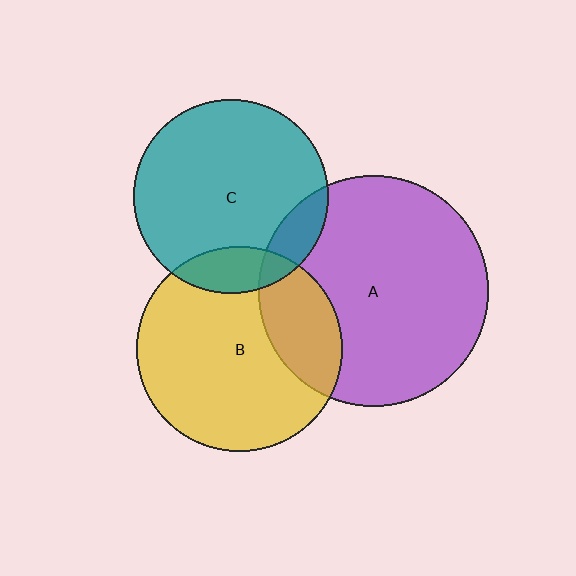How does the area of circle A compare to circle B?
Approximately 1.3 times.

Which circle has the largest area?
Circle A (purple).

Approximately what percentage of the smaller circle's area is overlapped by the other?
Approximately 15%.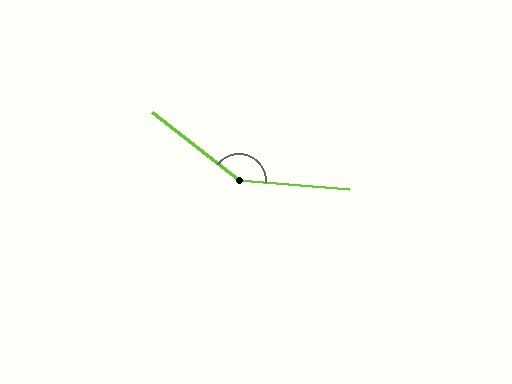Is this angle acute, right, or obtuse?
It is obtuse.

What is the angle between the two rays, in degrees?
Approximately 147 degrees.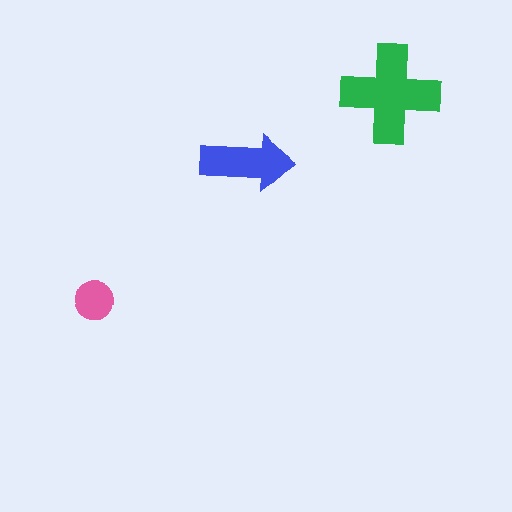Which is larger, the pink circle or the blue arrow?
The blue arrow.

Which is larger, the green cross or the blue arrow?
The green cross.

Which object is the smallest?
The pink circle.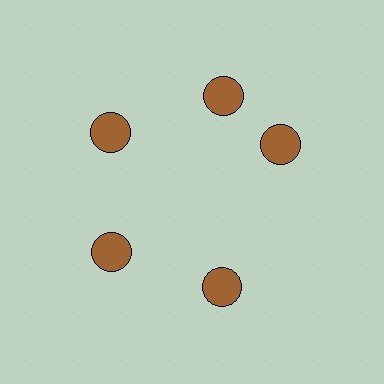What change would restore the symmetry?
The symmetry would be restored by rotating it back into even spacing with its neighbors so that all 5 circles sit at equal angles and equal distance from the center.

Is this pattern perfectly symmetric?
No. The 5 brown circles are arranged in a ring, but one element near the 3 o'clock position is rotated out of alignment along the ring, breaking the 5-fold rotational symmetry.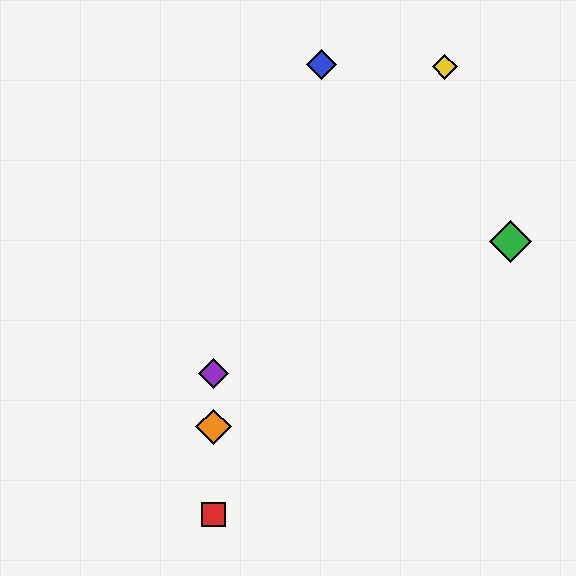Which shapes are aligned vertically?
The red square, the purple diamond, the orange diamond are aligned vertically.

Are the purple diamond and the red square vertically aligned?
Yes, both are at x≈214.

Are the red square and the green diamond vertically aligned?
No, the red square is at x≈214 and the green diamond is at x≈511.